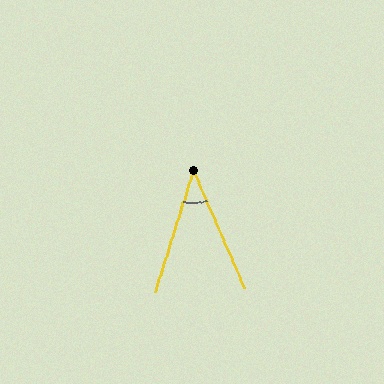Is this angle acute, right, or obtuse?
It is acute.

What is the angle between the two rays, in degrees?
Approximately 41 degrees.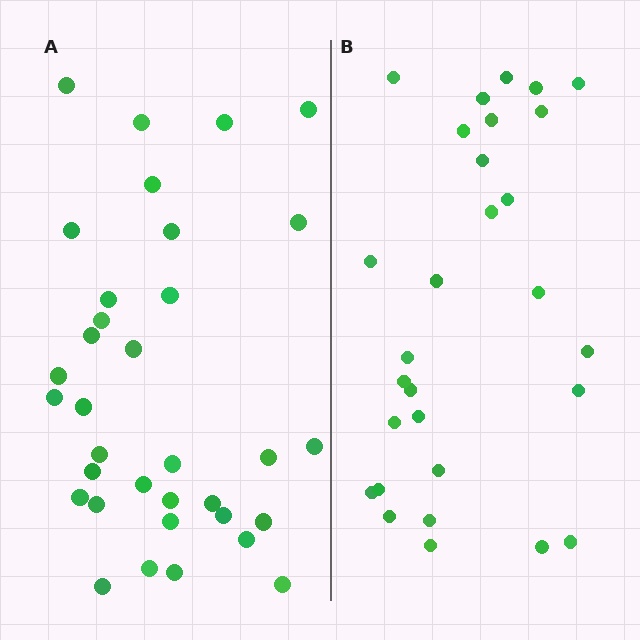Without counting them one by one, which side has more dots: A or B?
Region A (the left region) has more dots.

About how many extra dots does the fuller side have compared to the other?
Region A has about 5 more dots than region B.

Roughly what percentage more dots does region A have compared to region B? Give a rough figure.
About 15% more.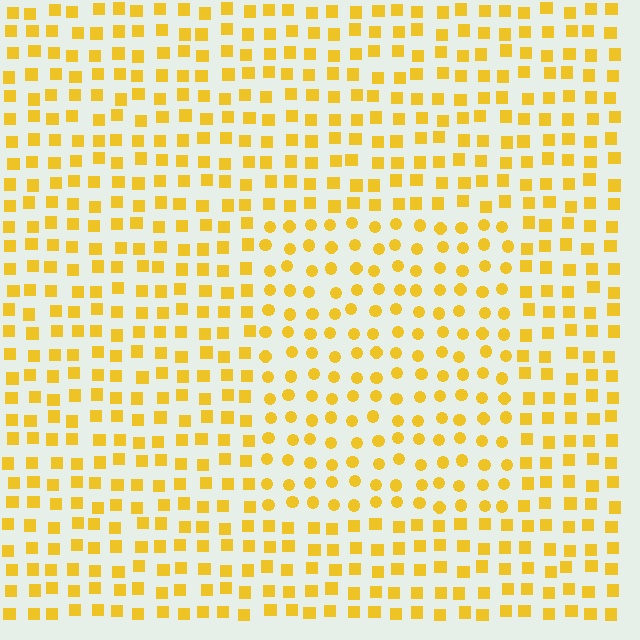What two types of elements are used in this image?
The image uses circles inside the rectangle region and squares outside it.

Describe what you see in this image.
The image is filled with small yellow elements arranged in a uniform grid. A rectangle-shaped region contains circles, while the surrounding area contains squares. The boundary is defined purely by the change in element shape.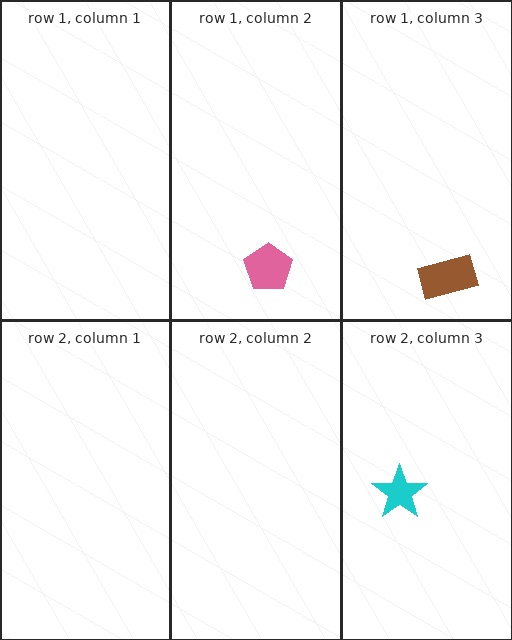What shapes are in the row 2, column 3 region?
The cyan star.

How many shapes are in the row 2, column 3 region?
1.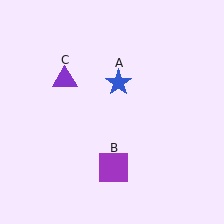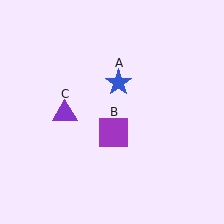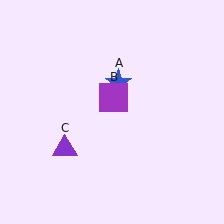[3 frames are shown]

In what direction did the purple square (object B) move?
The purple square (object B) moved up.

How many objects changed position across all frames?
2 objects changed position: purple square (object B), purple triangle (object C).